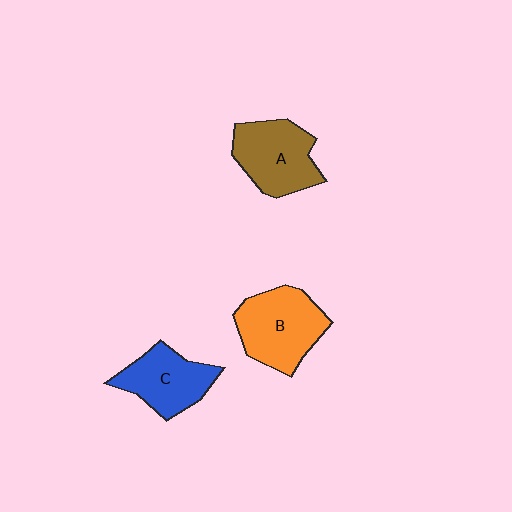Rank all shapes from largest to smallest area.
From largest to smallest: B (orange), A (brown), C (blue).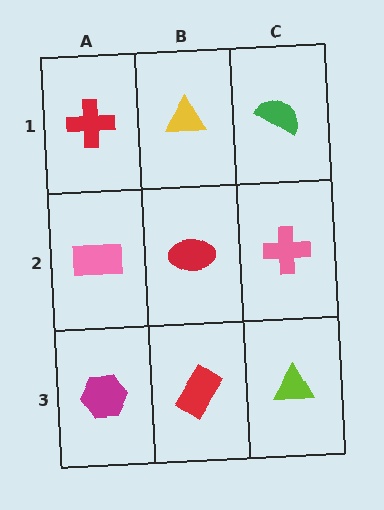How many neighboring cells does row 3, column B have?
3.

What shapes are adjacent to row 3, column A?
A pink rectangle (row 2, column A), a red rectangle (row 3, column B).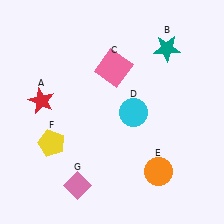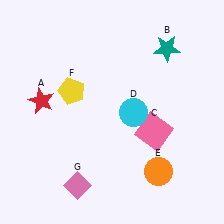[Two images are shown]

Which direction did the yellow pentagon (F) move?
The yellow pentagon (F) moved up.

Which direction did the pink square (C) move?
The pink square (C) moved down.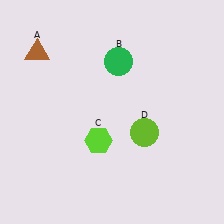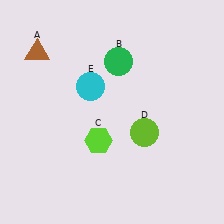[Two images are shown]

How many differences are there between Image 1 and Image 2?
There is 1 difference between the two images.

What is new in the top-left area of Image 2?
A cyan circle (E) was added in the top-left area of Image 2.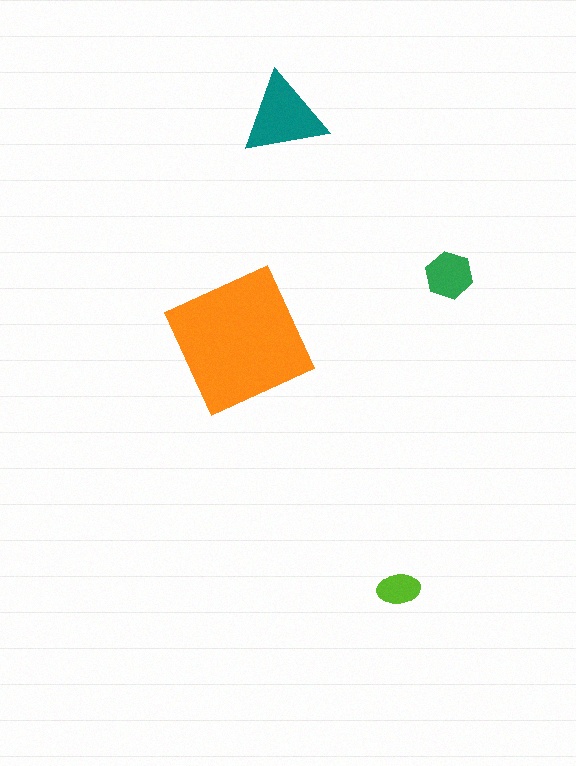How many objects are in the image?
There are 4 objects in the image.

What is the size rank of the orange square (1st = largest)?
1st.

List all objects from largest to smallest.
The orange square, the teal triangle, the green hexagon, the lime ellipse.